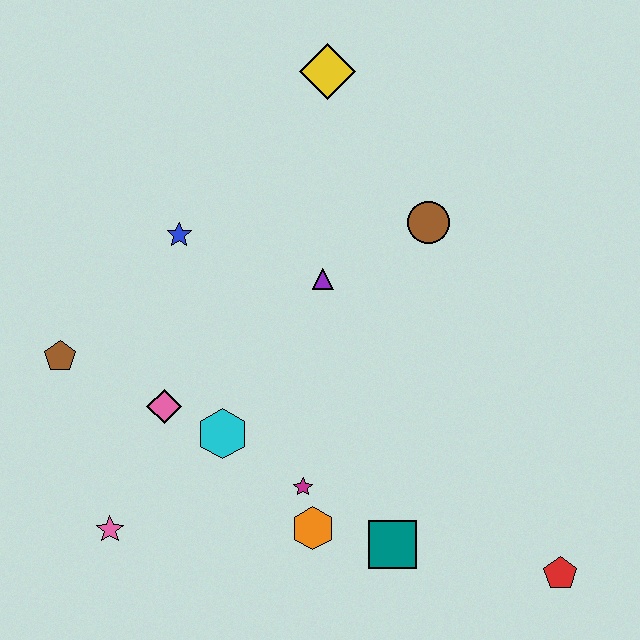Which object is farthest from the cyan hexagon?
The yellow diamond is farthest from the cyan hexagon.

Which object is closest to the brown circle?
The purple triangle is closest to the brown circle.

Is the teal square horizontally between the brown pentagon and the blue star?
No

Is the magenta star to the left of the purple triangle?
Yes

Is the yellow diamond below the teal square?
No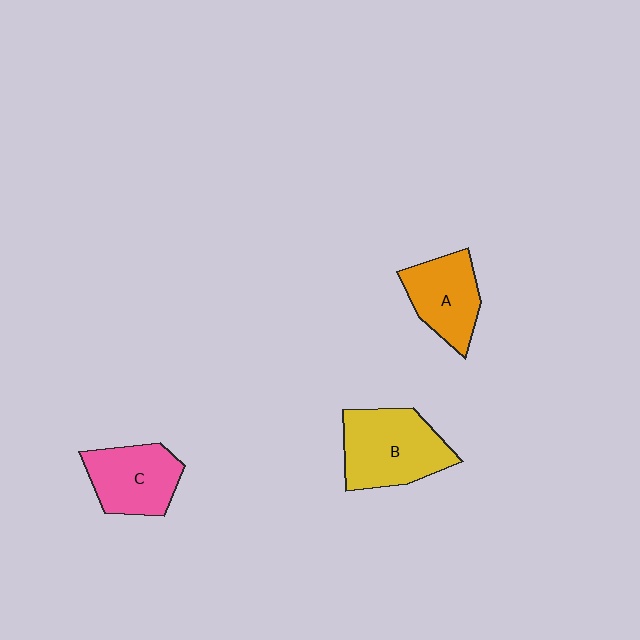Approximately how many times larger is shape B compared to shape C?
Approximately 1.3 times.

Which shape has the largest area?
Shape B (yellow).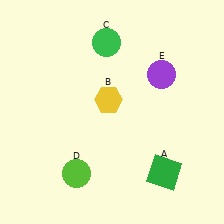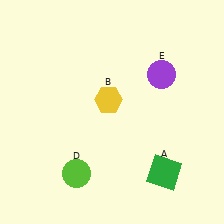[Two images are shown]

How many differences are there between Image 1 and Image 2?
There is 1 difference between the two images.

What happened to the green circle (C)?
The green circle (C) was removed in Image 2. It was in the top-left area of Image 1.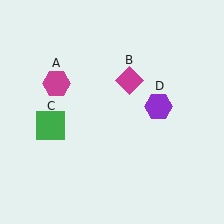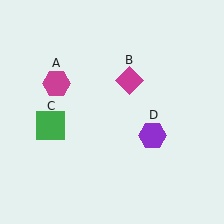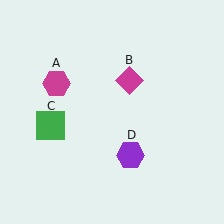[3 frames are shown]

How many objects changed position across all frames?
1 object changed position: purple hexagon (object D).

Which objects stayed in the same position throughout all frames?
Magenta hexagon (object A) and magenta diamond (object B) and green square (object C) remained stationary.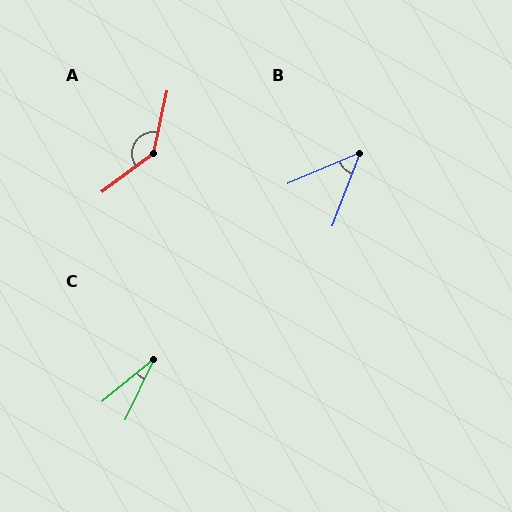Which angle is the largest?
A, at approximately 139 degrees.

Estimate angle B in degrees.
Approximately 46 degrees.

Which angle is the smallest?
C, at approximately 25 degrees.